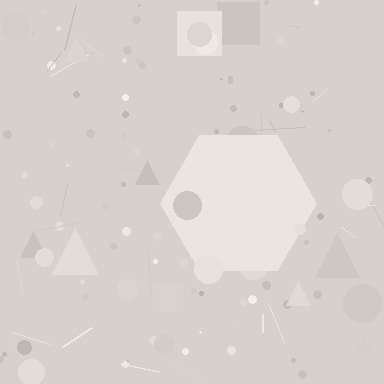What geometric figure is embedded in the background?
A hexagon is embedded in the background.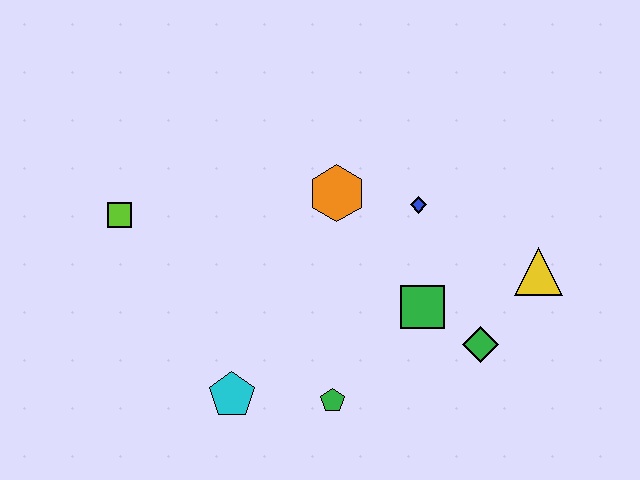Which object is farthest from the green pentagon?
The lime square is farthest from the green pentagon.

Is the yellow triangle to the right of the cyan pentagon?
Yes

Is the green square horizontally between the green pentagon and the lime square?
No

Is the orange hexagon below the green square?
No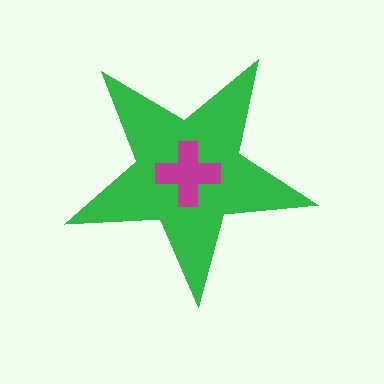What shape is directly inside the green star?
The magenta cross.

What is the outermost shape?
The green star.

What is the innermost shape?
The magenta cross.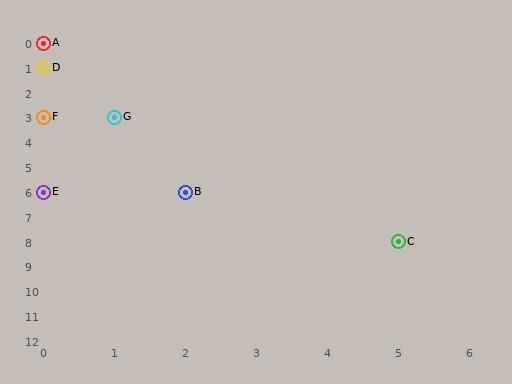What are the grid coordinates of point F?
Point F is at grid coordinates (0, 3).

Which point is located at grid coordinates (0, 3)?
Point F is at (0, 3).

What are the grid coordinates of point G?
Point G is at grid coordinates (1, 3).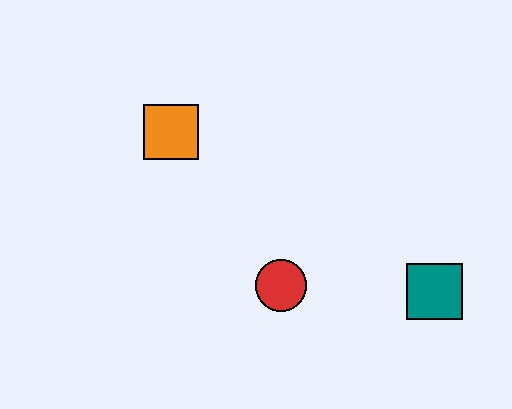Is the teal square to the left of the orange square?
No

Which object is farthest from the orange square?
The teal square is farthest from the orange square.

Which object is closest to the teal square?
The red circle is closest to the teal square.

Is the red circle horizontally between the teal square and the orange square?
Yes